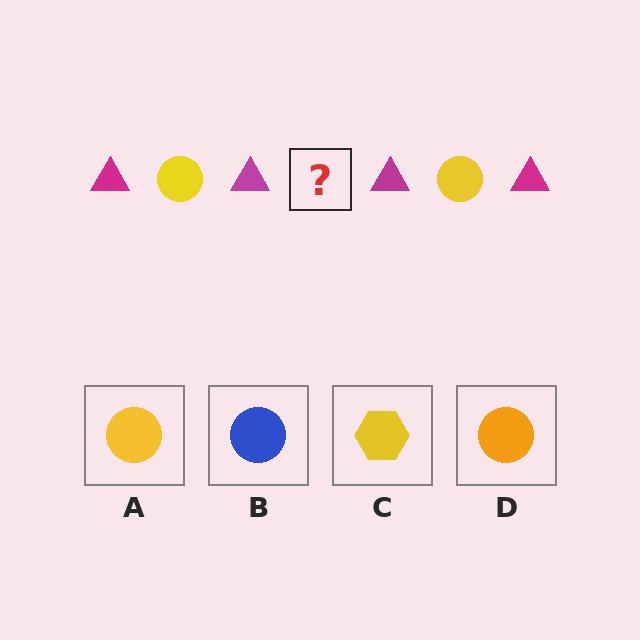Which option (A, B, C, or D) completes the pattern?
A.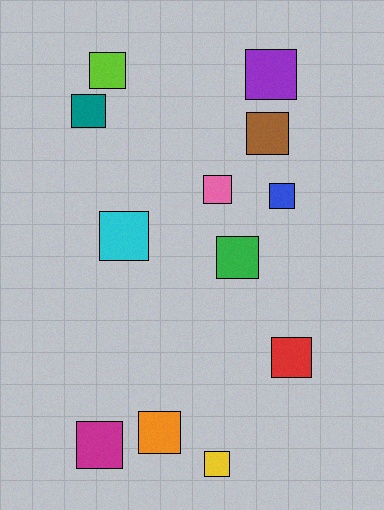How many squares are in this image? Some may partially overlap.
There are 12 squares.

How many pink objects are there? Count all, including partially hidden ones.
There is 1 pink object.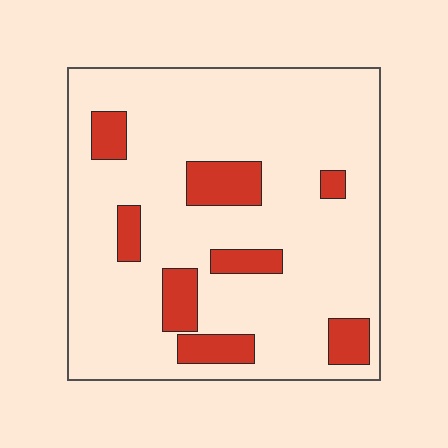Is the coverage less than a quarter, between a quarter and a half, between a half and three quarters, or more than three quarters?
Less than a quarter.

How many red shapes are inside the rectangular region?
8.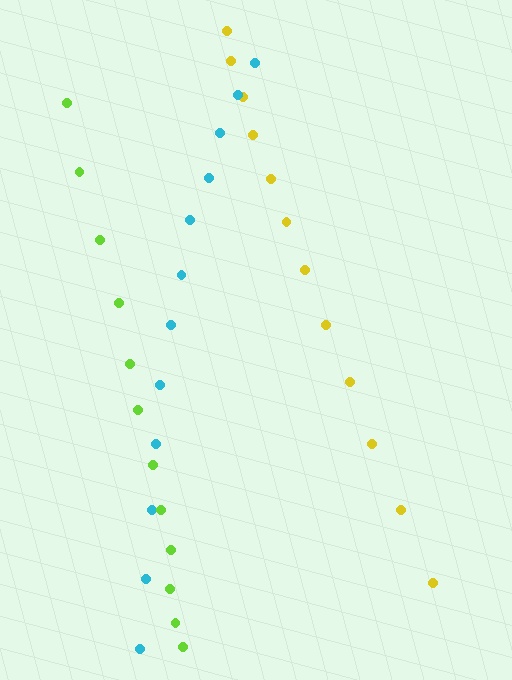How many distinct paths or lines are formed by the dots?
There are 3 distinct paths.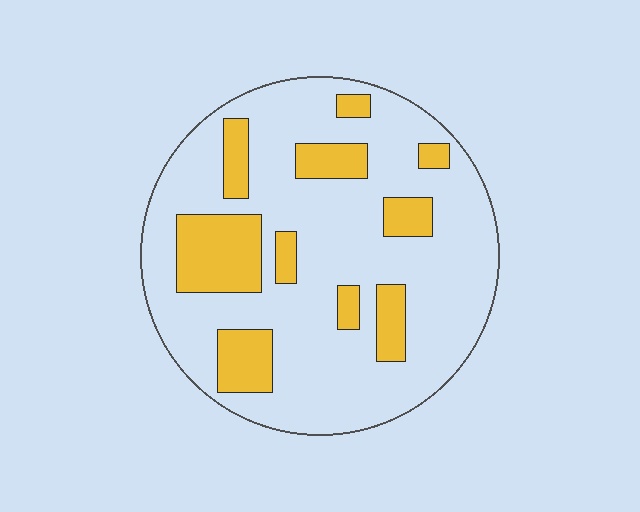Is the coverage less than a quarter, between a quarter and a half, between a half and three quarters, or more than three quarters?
Less than a quarter.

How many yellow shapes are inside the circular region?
10.